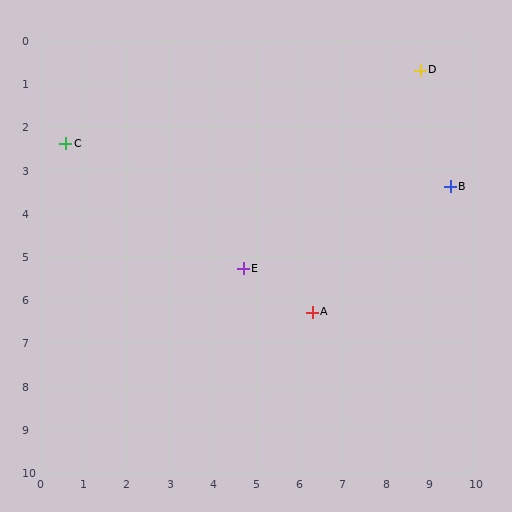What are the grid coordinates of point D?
Point D is at approximately (8.8, 0.7).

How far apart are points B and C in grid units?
Points B and C are about 9.0 grid units apart.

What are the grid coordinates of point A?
Point A is at approximately (6.3, 6.3).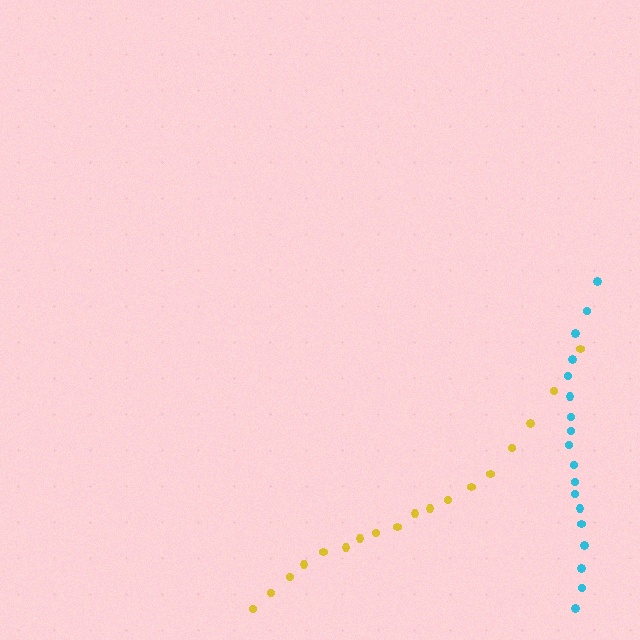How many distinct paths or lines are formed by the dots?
There are 2 distinct paths.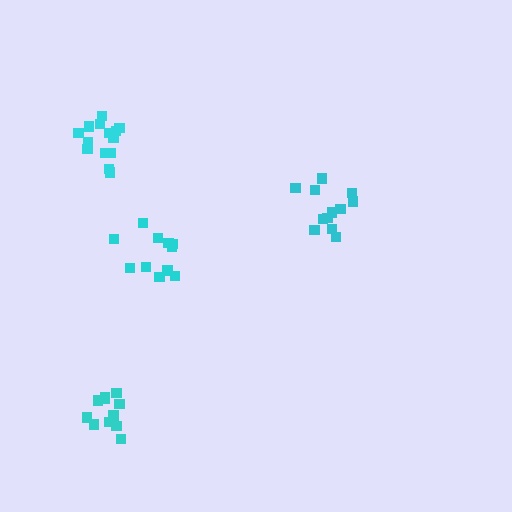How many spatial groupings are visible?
There are 4 spatial groupings.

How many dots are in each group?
Group 1: 11 dots, Group 2: 12 dots, Group 3: 14 dots, Group 4: 11 dots (48 total).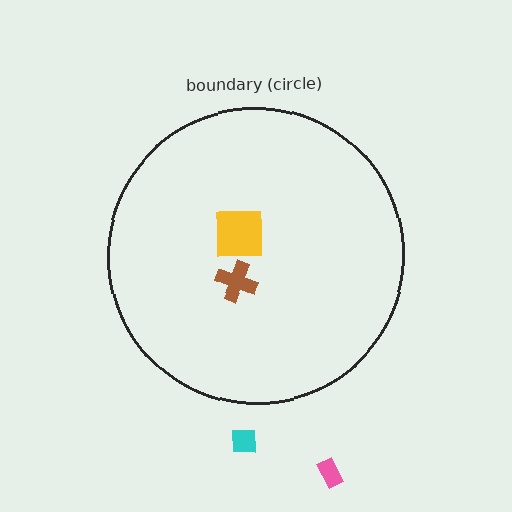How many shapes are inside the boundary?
2 inside, 2 outside.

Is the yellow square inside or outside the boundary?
Inside.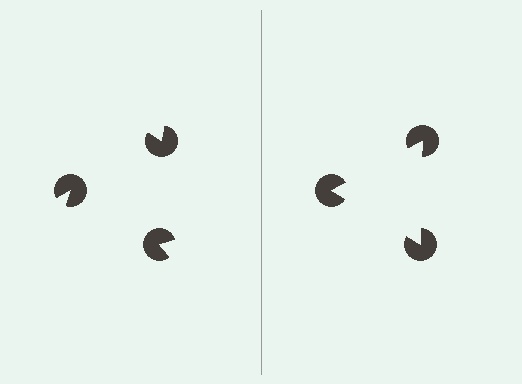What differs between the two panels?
The pac-man discs are positioned identically on both sides; only the wedge orientations differ. On the right they align to a triangle; on the left they are misaligned.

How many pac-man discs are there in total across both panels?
6 — 3 on each side.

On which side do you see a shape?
An illusory triangle appears on the right side. On the left side the wedge cuts are rotated, so no coherent shape forms.